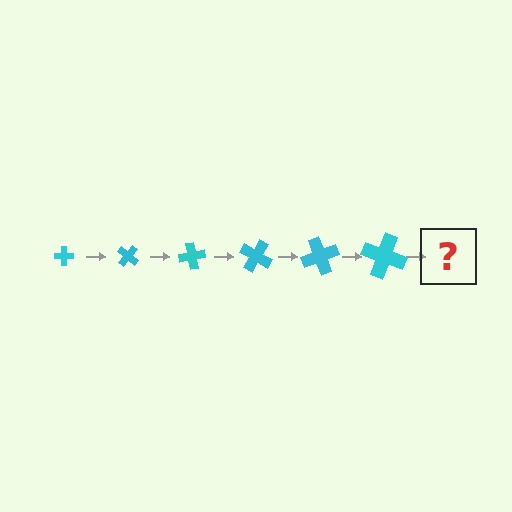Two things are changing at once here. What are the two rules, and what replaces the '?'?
The two rules are that the cross grows larger each step and it rotates 40 degrees each step. The '?' should be a cross, larger than the previous one and rotated 240 degrees from the start.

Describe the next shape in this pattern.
It should be a cross, larger than the previous one and rotated 240 degrees from the start.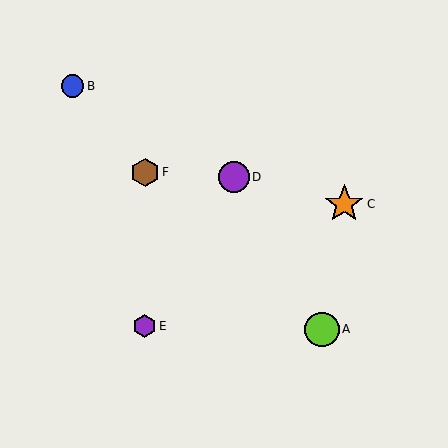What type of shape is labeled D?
Shape D is a purple circle.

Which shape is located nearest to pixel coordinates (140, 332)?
The purple hexagon (labeled E) at (145, 326) is nearest to that location.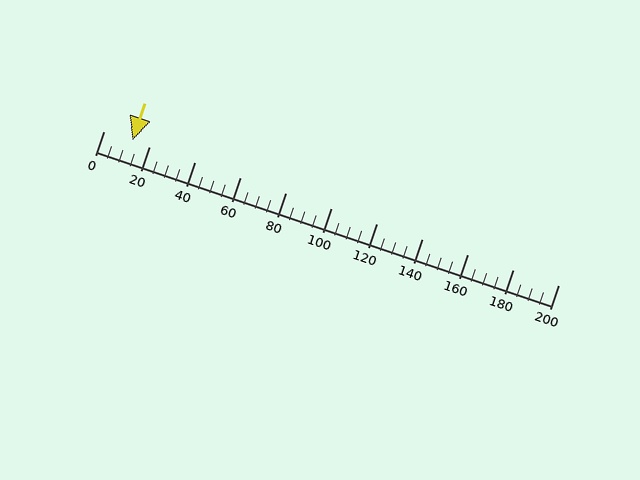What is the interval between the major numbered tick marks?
The major tick marks are spaced 20 units apart.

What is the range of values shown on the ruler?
The ruler shows values from 0 to 200.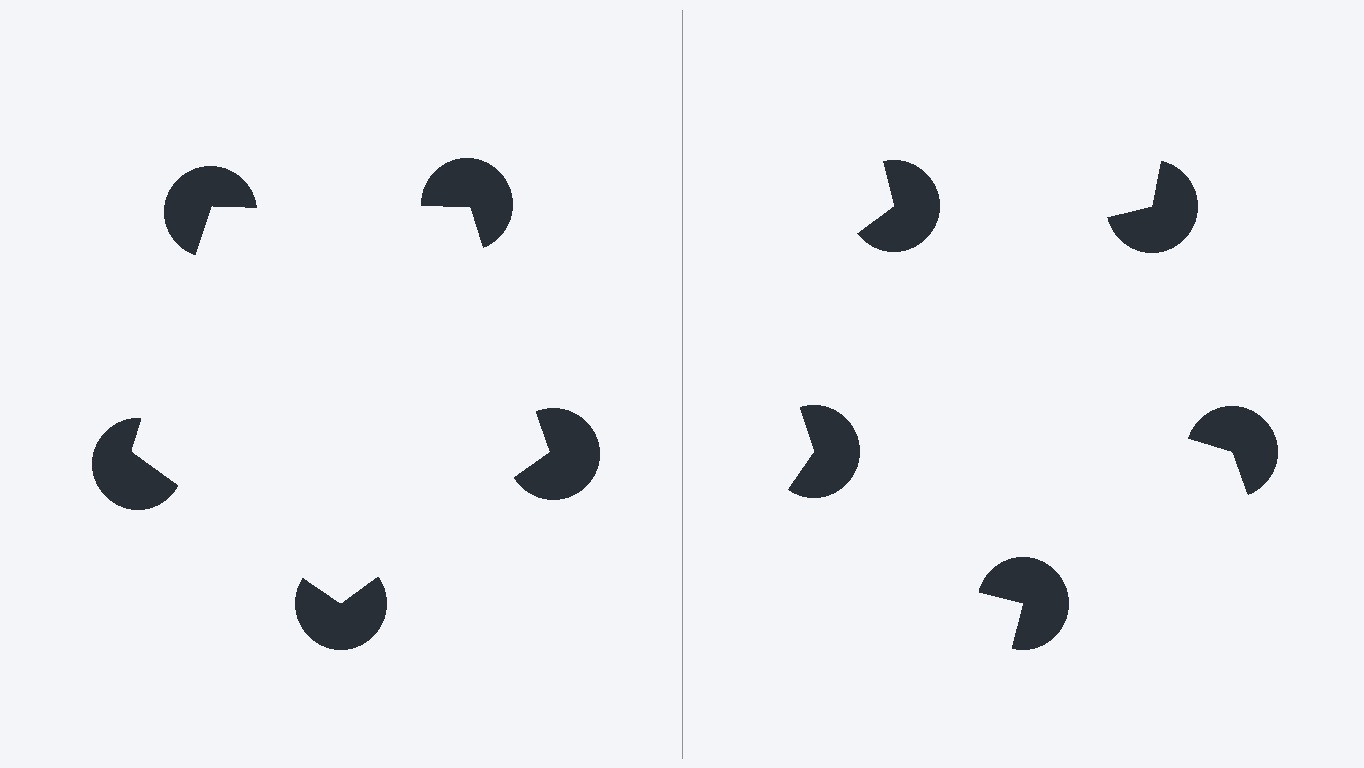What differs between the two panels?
The pac-man discs are positioned identically on both sides; only the wedge orientations differ. On the left they align to a pentagon; on the right they are misaligned.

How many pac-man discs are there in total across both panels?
10 — 5 on each side.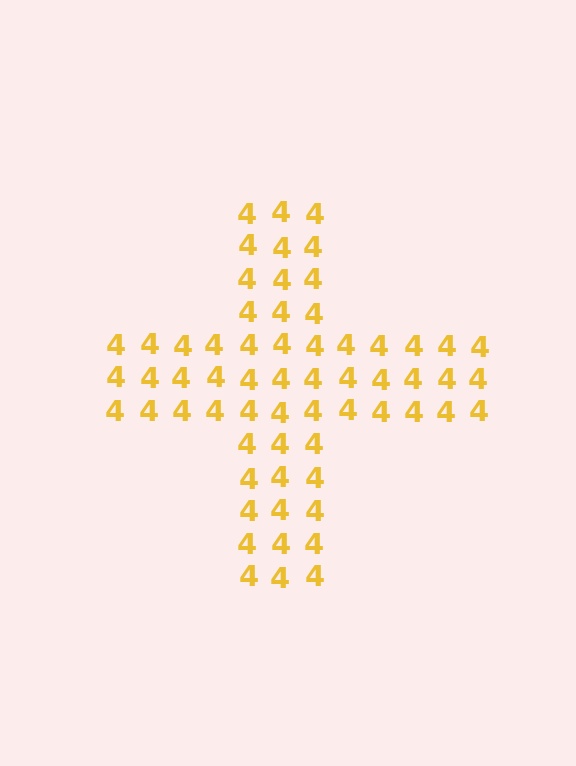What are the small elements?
The small elements are digit 4's.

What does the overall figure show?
The overall figure shows a cross.